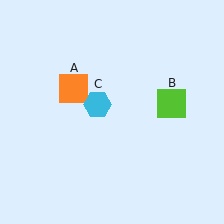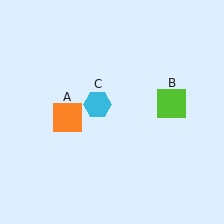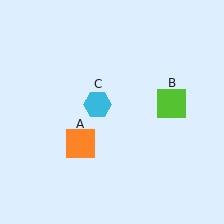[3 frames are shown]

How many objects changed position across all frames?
1 object changed position: orange square (object A).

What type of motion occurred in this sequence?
The orange square (object A) rotated counterclockwise around the center of the scene.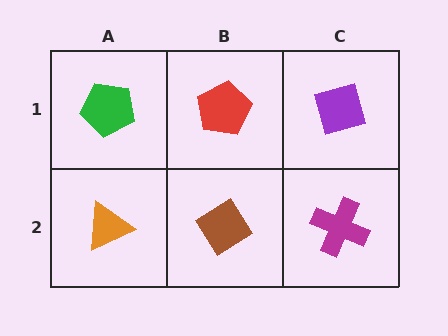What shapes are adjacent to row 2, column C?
A purple diamond (row 1, column C), a brown diamond (row 2, column B).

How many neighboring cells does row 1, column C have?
2.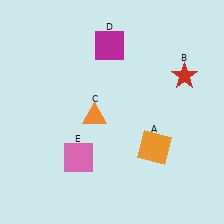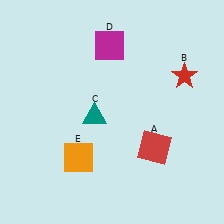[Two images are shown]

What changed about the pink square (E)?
In Image 1, E is pink. In Image 2, it changed to orange.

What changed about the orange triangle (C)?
In Image 1, C is orange. In Image 2, it changed to teal.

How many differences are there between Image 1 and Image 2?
There are 3 differences between the two images.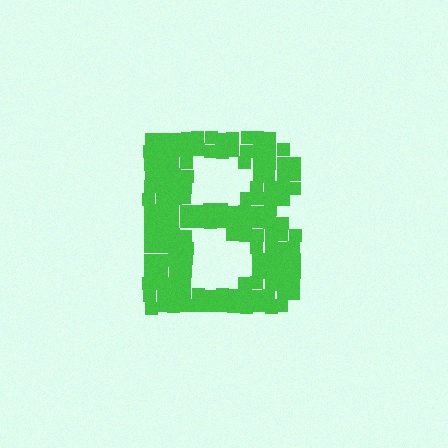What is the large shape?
The large shape is the letter B.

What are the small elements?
The small elements are squares.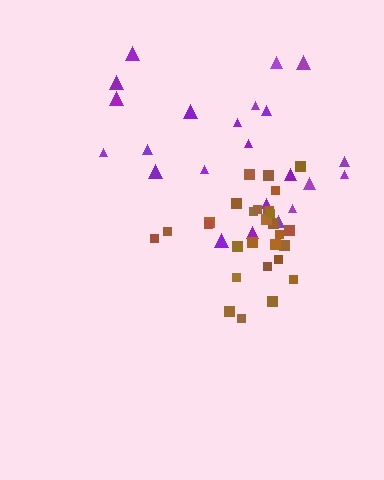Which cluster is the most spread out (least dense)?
Purple.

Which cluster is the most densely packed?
Brown.